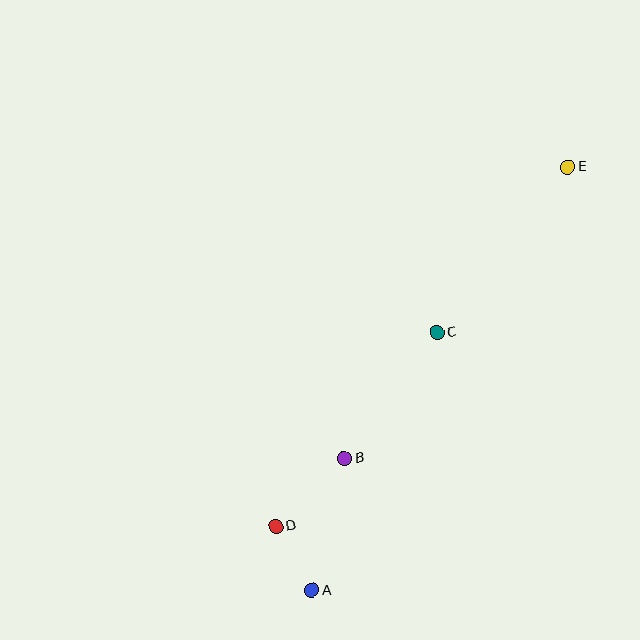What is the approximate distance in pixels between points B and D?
The distance between B and D is approximately 97 pixels.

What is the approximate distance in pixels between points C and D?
The distance between C and D is approximately 252 pixels.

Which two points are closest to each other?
Points A and D are closest to each other.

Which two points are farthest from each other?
Points A and E are farthest from each other.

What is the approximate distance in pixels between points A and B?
The distance between A and B is approximately 136 pixels.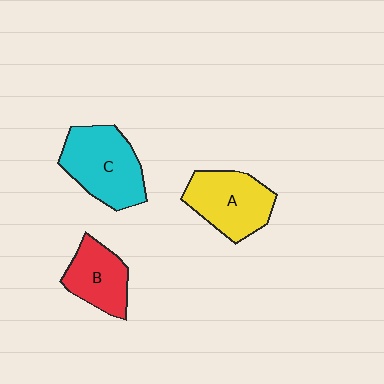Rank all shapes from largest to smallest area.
From largest to smallest: C (cyan), A (yellow), B (red).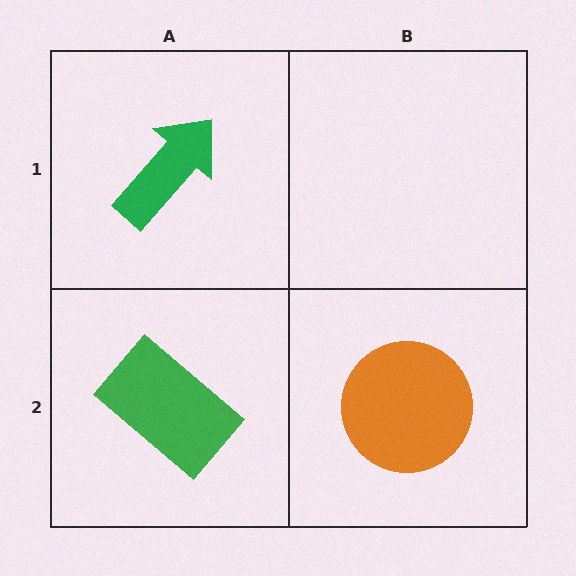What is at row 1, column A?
A green arrow.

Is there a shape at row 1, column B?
No, that cell is empty.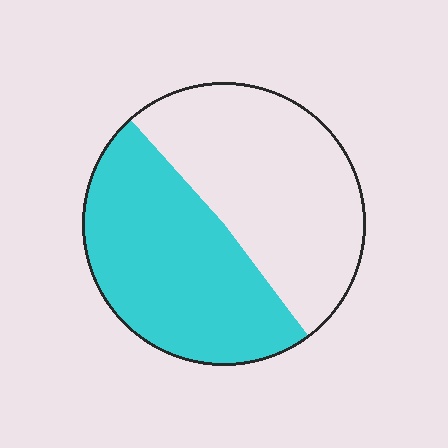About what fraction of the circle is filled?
About one half (1/2).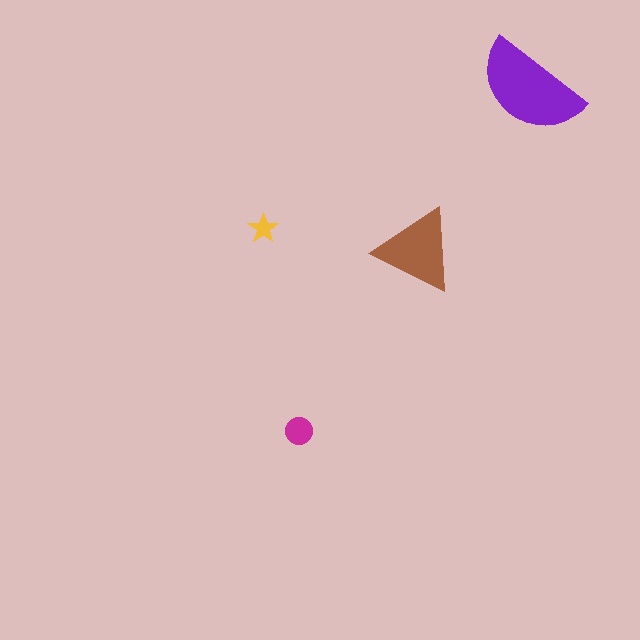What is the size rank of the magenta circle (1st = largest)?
3rd.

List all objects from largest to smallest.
The purple semicircle, the brown triangle, the magenta circle, the yellow star.